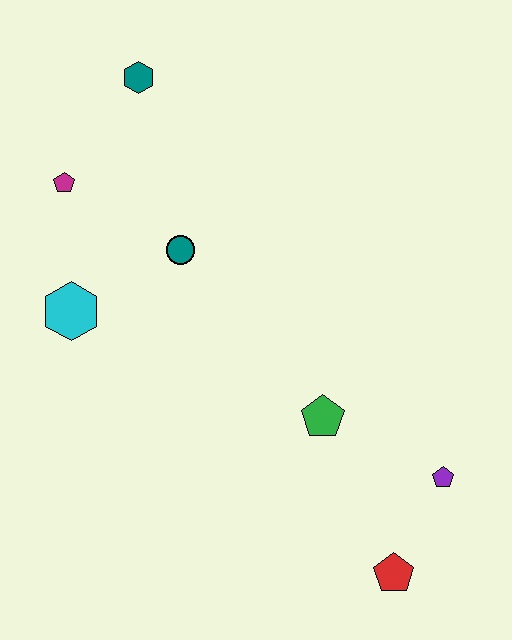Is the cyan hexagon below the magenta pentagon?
Yes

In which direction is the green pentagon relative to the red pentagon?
The green pentagon is above the red pentagon.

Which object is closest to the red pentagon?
The purple pentagon is closest to the red pentagon.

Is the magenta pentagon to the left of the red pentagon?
Yes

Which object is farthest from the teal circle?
The red pentagon is farthest from the teal circle.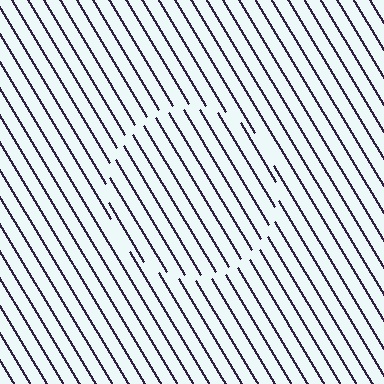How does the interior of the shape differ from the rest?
The interior of the shape contains the same grating, shifted by half a period — the contour is defined by the phase discontinuity where line-ends from the inner and outer gratings abut.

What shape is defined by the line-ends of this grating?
An illusory circle. The interior of the shape contains the same grating, shifted by half a period — the contour is defined by the phase discontinuity where line-ends from the inner and outer gratings abut.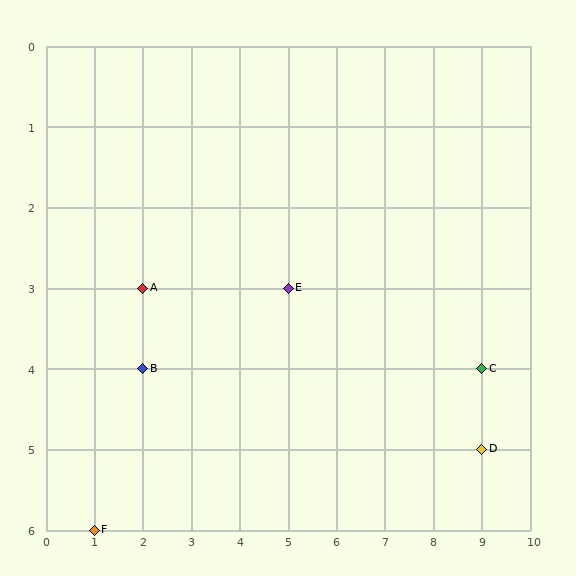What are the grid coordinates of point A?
Point A is at grid coordinates (2, 3).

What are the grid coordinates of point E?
Point E is at grid coordinates (5, 3).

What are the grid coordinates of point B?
Point B is at grid coordinates (2, 4).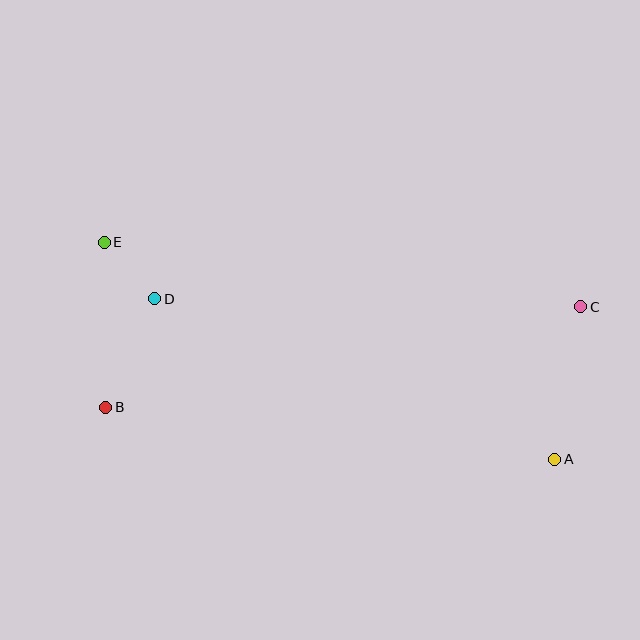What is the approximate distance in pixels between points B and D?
The distance between B and D is approximately 119 pixels.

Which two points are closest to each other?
Points D and E are closest to each other.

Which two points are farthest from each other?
Points A and E are farthest from each other.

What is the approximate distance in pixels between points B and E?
The distance between B and E is approximately 165 pixels.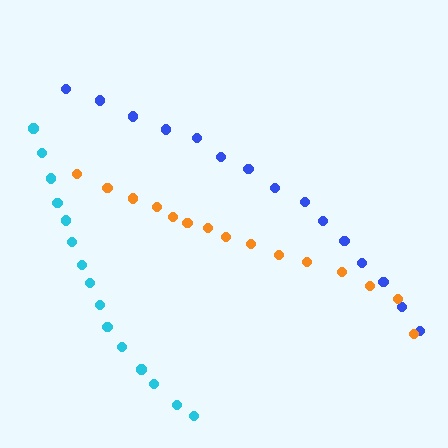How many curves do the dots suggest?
There are 3 distinct paths.